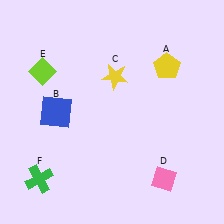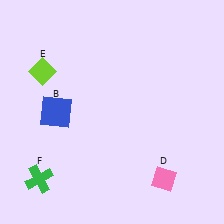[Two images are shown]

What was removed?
The yellow pentagon (A), the yellow star (C) were removed in Image 2.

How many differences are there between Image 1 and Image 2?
There are 2 differences between the two images.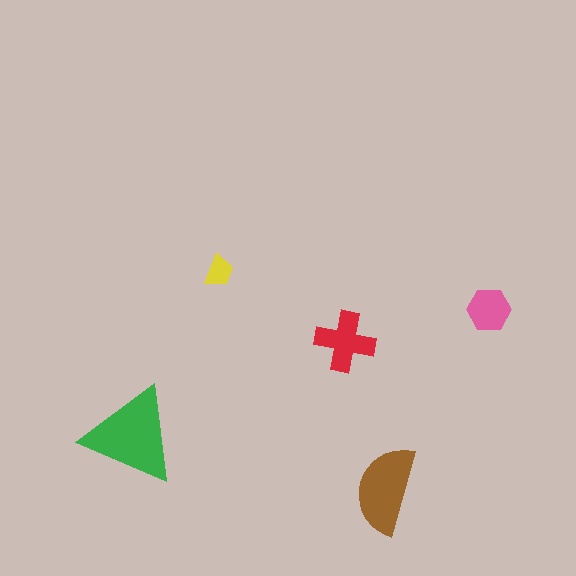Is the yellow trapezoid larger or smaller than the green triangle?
Smaller.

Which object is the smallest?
The yellow trapezoid.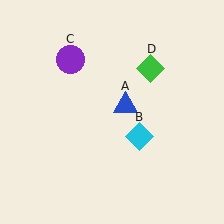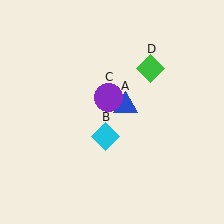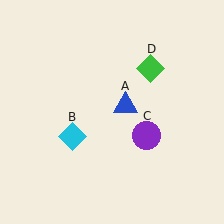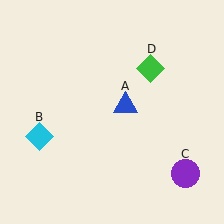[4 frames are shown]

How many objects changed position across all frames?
2 objects changed position: cyan diamond (object B), purple circle (object C).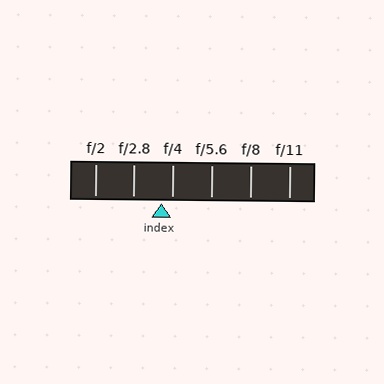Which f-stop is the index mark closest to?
The index mark is closest to f/4.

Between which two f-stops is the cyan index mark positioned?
The index mark is between f/2.8 and f/4.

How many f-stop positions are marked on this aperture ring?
There are 6 f-stop positions marked.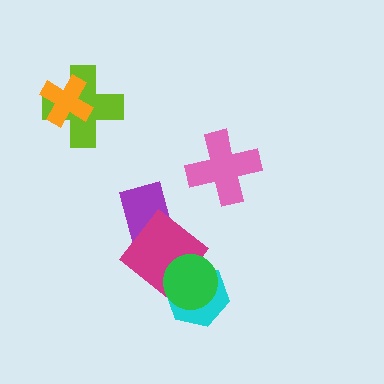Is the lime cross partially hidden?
Yes, it is partially covered by another shape.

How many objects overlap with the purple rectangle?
1 object overlaps with the purple rectangle.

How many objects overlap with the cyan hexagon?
2 objects overlap with the cyan hexagon.